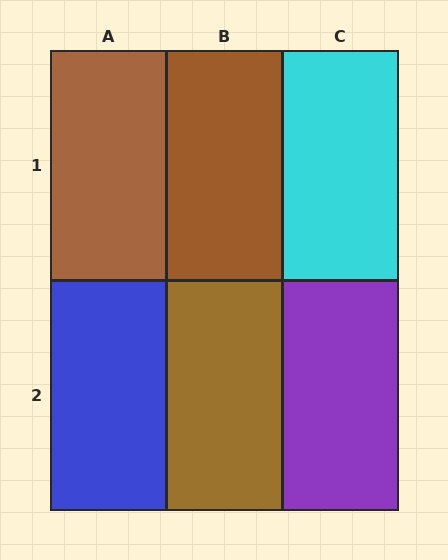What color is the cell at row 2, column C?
Purple.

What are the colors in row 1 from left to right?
Brown, brown, cyan.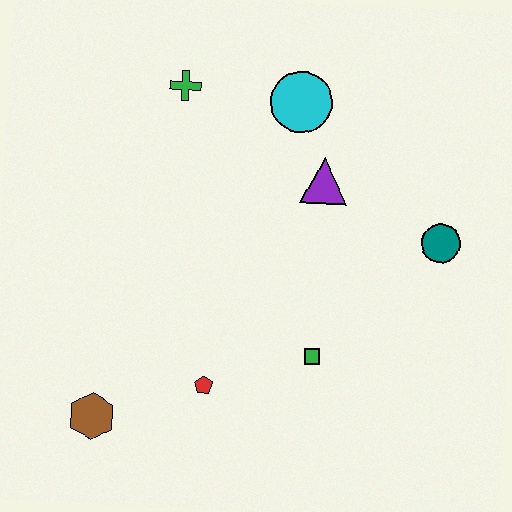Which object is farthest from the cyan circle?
The brown hexagon is farthest from the cyan circle.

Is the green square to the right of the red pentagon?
Yes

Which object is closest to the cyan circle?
The purple triangle is closest to the cyan circle.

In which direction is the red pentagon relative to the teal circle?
The red pentagon is to the left of the teal circle.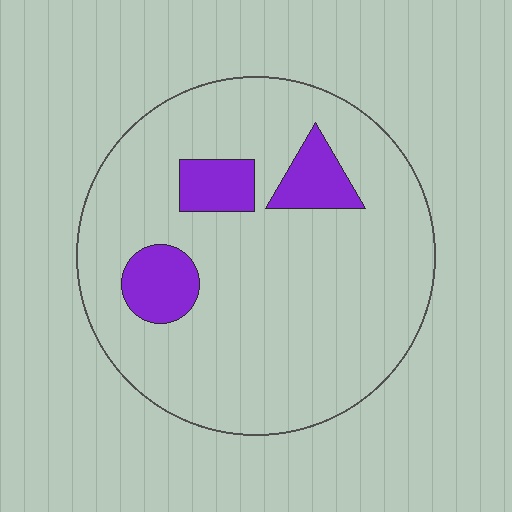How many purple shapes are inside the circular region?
3.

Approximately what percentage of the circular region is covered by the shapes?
Approximately 15%.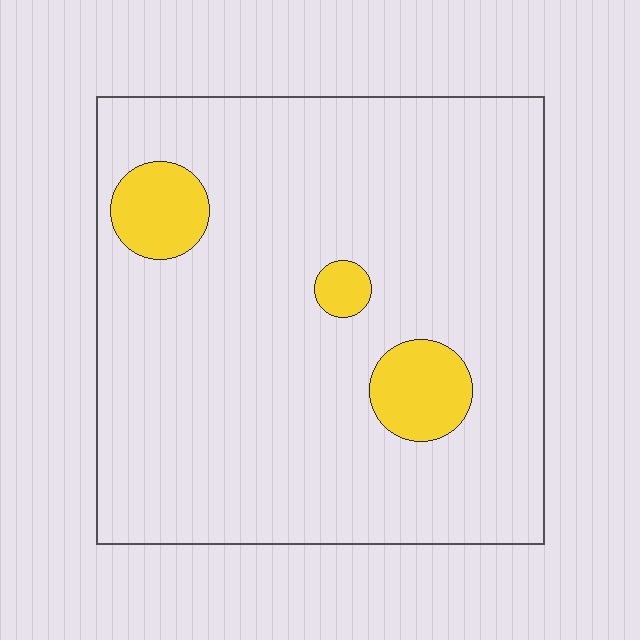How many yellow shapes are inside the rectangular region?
3.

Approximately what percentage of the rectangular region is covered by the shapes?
Approximately 10%.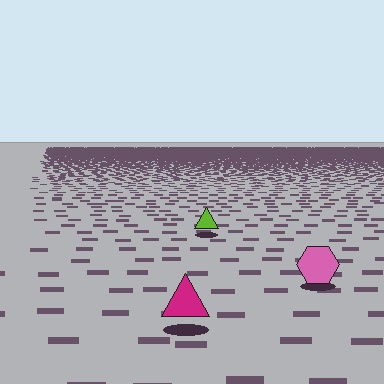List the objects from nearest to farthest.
From nearest to farthest: the magenta triangle, the pink hexagon, the lime triangle.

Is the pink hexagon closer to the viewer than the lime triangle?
Yes. The pink hexagon is closer — you can tell from the texture gradient: the ground texture is coarser near it.